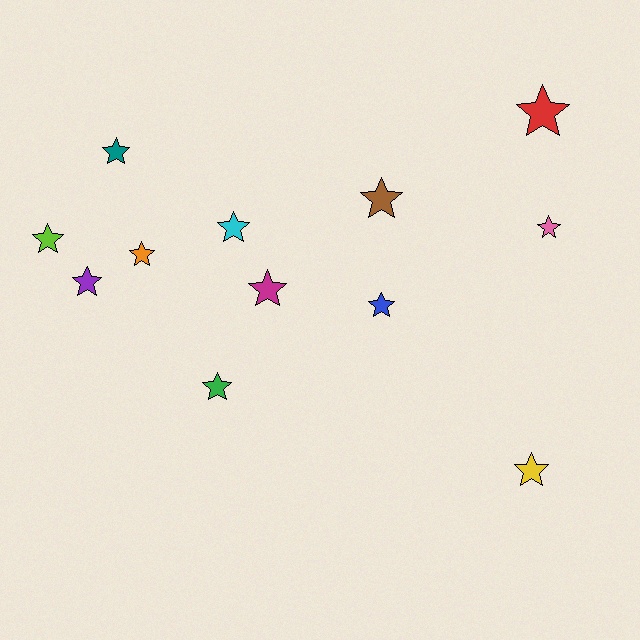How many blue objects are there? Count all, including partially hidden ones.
There is 1 blue object.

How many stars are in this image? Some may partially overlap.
There are 12 stars.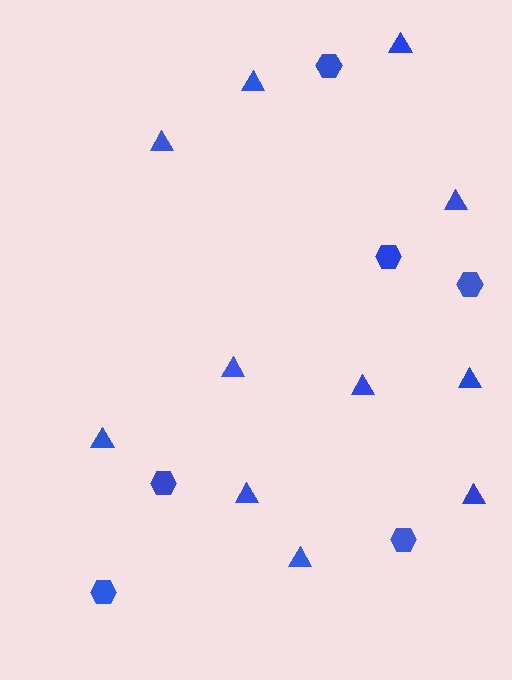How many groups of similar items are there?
There are 2 groups: one group of hexagons (6) and one group of triangles (11).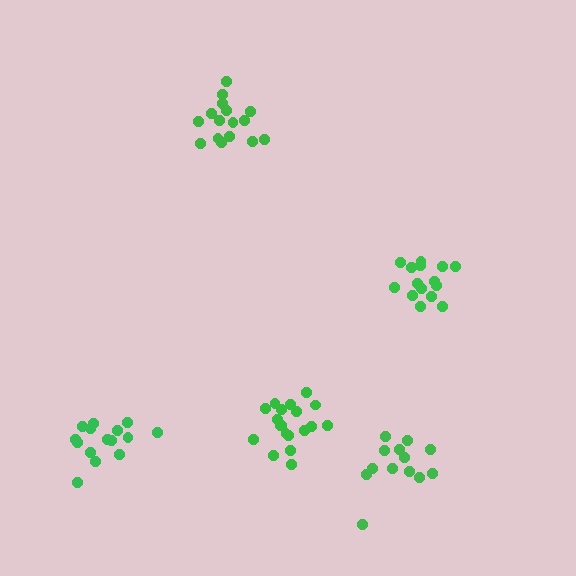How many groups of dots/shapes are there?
There are 5 groups.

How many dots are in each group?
Group 1: 15 dots, Group 2: 19 dots, Group 3: 15 dots, Group 4: 13 dots, Group 5: 16 dots (78 total).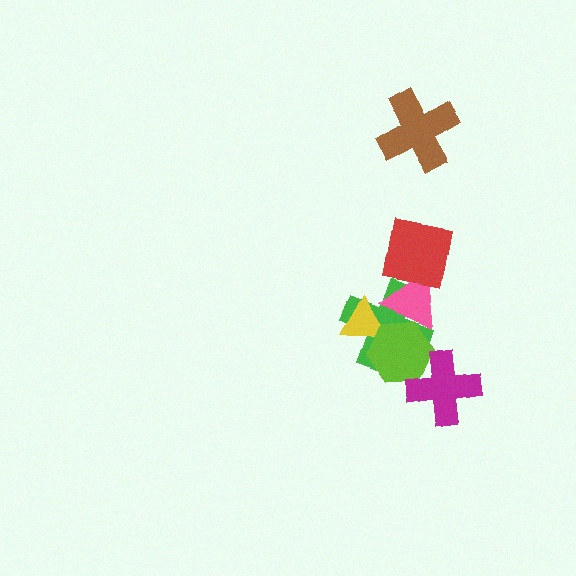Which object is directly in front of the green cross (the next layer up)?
The yellow triangle is directly in front of the green cross.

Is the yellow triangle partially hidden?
Yes, it is partially covered by another shape.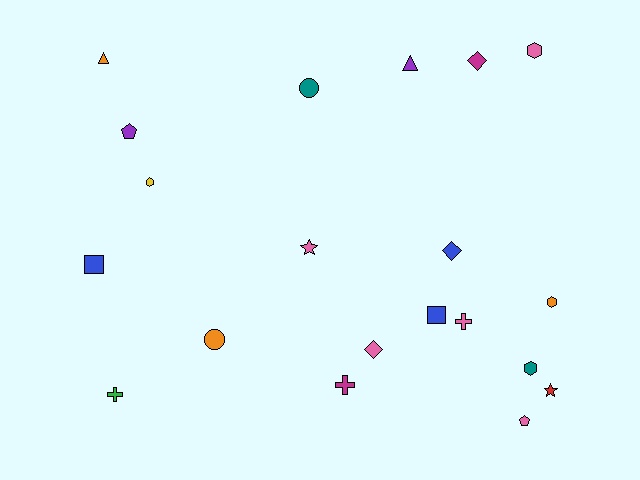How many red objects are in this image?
There is 1 red object.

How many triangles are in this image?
There are 2 triangles.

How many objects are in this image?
There are 20 objects.